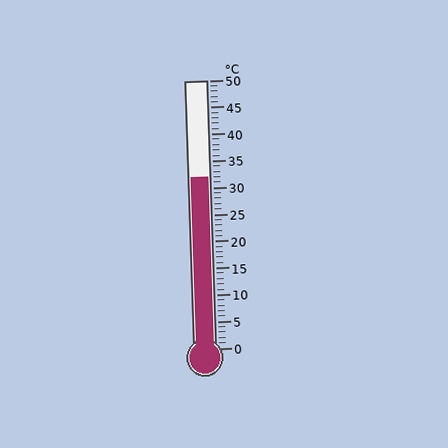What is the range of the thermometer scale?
The thermometer scale ranges from 0°C to 50°C.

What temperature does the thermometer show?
The thermometer shows approximately 32°C.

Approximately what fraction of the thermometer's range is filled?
The thermometer is filled to approximately 65% of its range.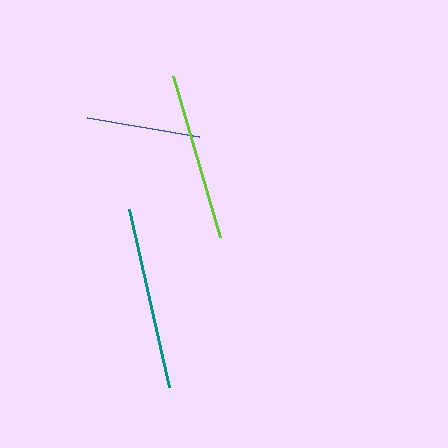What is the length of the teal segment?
The teal segment is approximately 183 pixels long.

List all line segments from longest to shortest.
From longest to shortest: teal, lime, blue.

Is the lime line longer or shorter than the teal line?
The teal line is longer than the lime line.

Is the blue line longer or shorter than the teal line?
The teal line is longer than the blue line.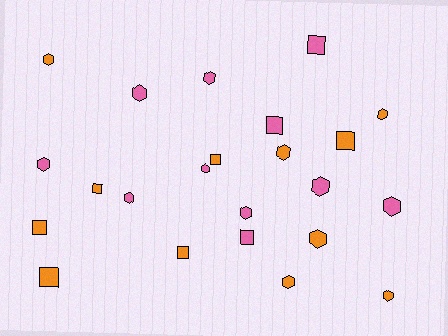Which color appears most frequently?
Orange, with 12 objects.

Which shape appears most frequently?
Hexagon, with 14 objects.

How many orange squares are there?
There are 6 orange squares.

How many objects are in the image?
There are 23 objects.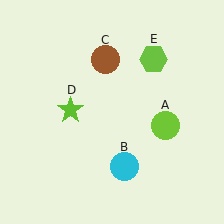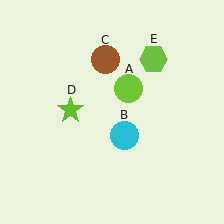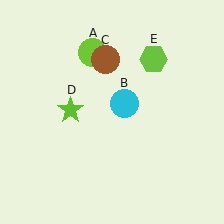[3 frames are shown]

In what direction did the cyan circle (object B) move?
The cyan circle (object B) moved up.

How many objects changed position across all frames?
2 objects changed position: lime circle (object A), cyan circle (object B).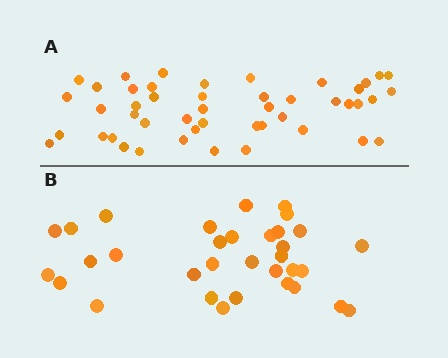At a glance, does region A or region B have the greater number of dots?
Region A (the top region) has more dots.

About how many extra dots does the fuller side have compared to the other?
Region A has approximately 15 more dots than region B.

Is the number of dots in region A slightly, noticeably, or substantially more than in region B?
Region A has noticeably more, but not dramatically so. The ratio is roughly 1.4 to 1.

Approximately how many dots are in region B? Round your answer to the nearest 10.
About 30 dots. (The exact count is 33, which rounds to 30.)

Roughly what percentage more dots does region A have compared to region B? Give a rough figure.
About 40% more.